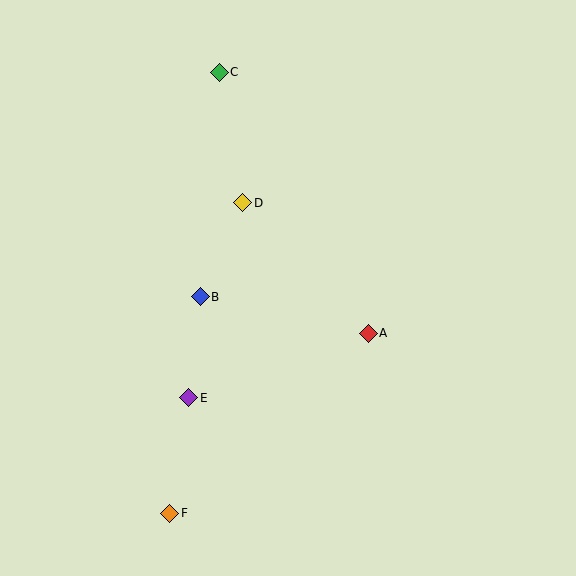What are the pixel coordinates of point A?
Point A is at (368, 333).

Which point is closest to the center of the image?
Point B at (200, 297) is closest to the center.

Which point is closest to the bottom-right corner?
Point A is closest to the bottom-right corner.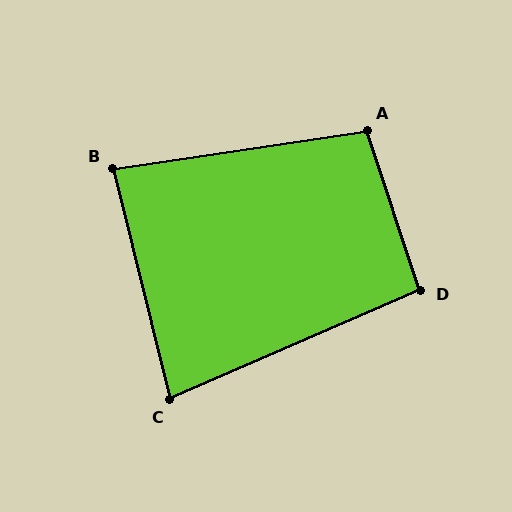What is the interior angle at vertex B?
Approximately 85 degrees (acute).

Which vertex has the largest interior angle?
A, at approximately 100 degrees.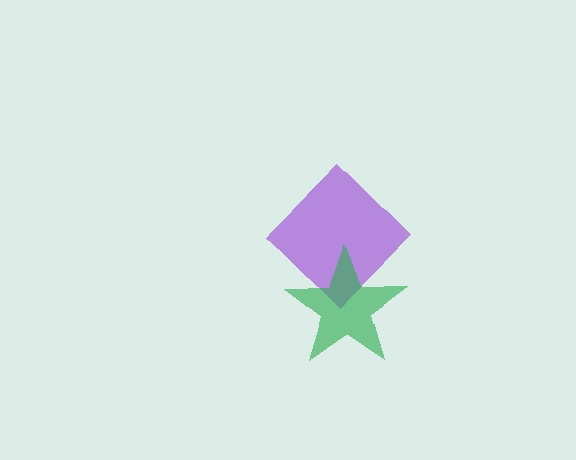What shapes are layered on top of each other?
The layered shapes are: a purple diamond, a green star.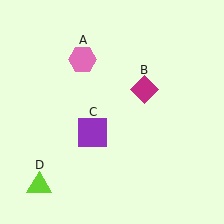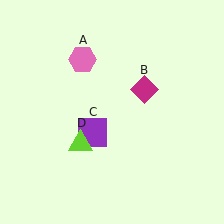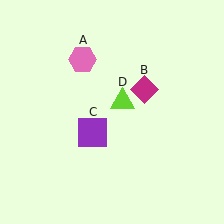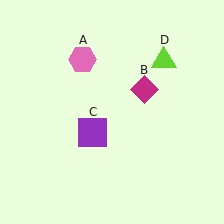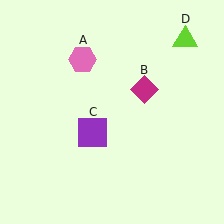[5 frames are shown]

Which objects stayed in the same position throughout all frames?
Pink hexagon (object A) and magenta diamond (object B) and purple square (object C) remained stationary.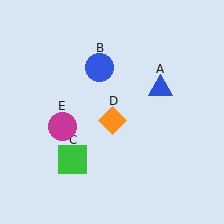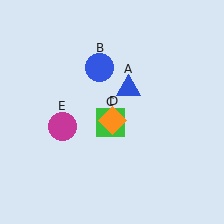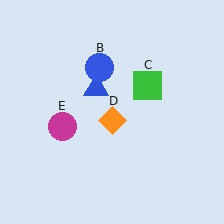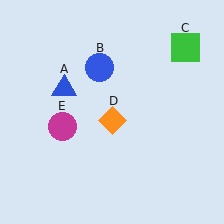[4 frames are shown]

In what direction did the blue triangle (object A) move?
The blue triangle (object A) moved left.